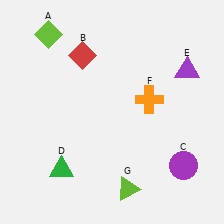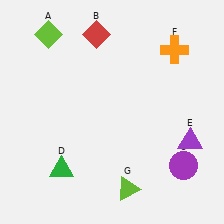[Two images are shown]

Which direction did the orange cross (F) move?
The orange cross (F) moved up.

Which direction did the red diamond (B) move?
The red diamond (B) moved up.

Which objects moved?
The objects that moved are: the red diamond (B), the purple triangle (E), the orange cross (F).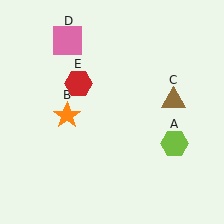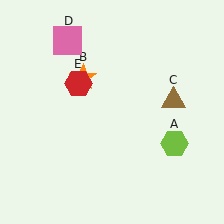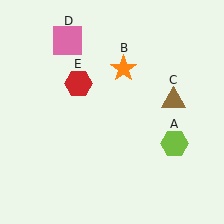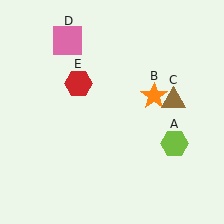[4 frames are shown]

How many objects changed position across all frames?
1 object changed position: orange star (object B).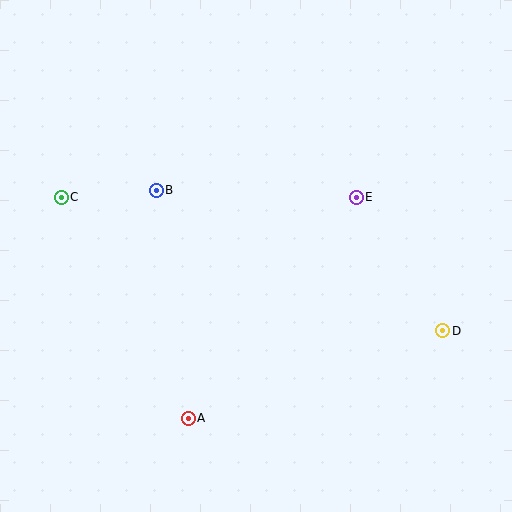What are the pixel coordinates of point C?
Point C is at (61, 197).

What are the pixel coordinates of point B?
Point B is at (156, 190).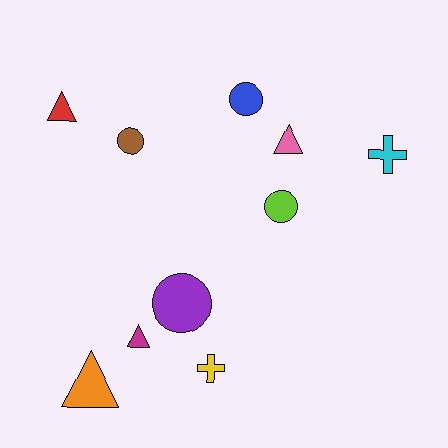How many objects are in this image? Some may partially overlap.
There are 10 objects.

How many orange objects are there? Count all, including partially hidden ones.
There is 1 orange object.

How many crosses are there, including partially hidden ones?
There are 2 crosses.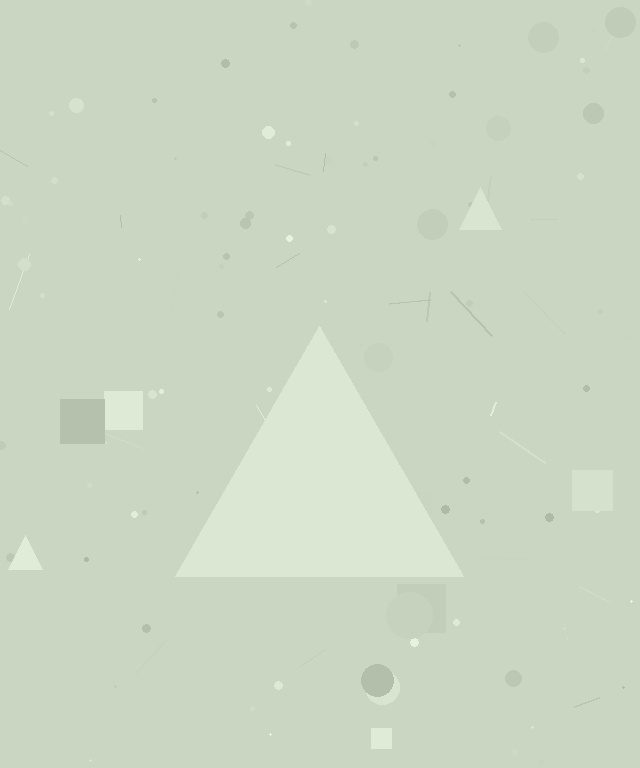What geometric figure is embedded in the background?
A triangle is embedded in the background.